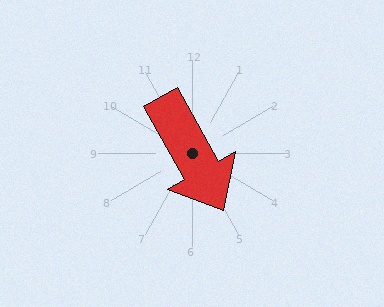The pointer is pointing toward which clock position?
Roughly 5 o'clock.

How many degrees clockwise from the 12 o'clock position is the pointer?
Approximately 151 degrees.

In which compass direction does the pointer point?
Southeast.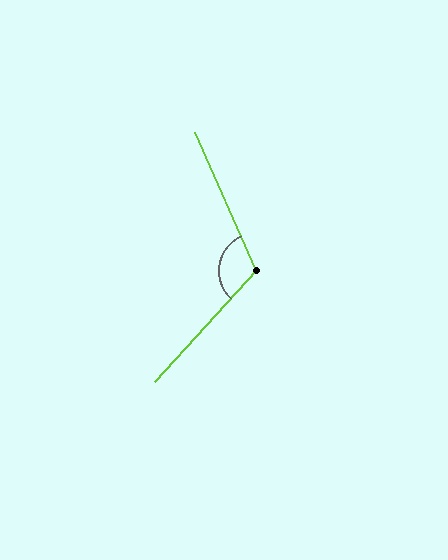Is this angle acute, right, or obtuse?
It is obtuse.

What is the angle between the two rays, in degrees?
Approximately 114 degrees.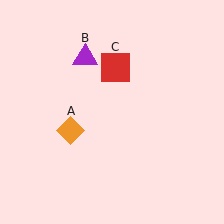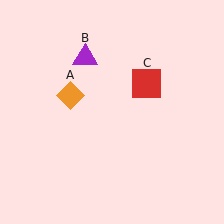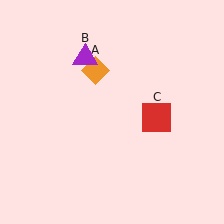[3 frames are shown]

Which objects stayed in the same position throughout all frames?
Purple triangle (object B) remained stationary.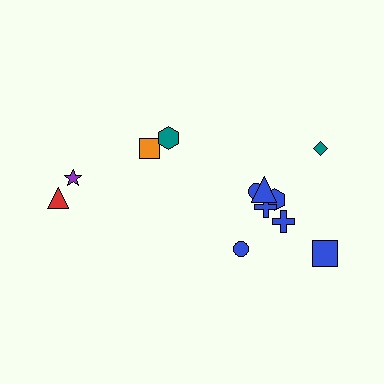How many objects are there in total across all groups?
There are 12 objects.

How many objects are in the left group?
There are 4 objects.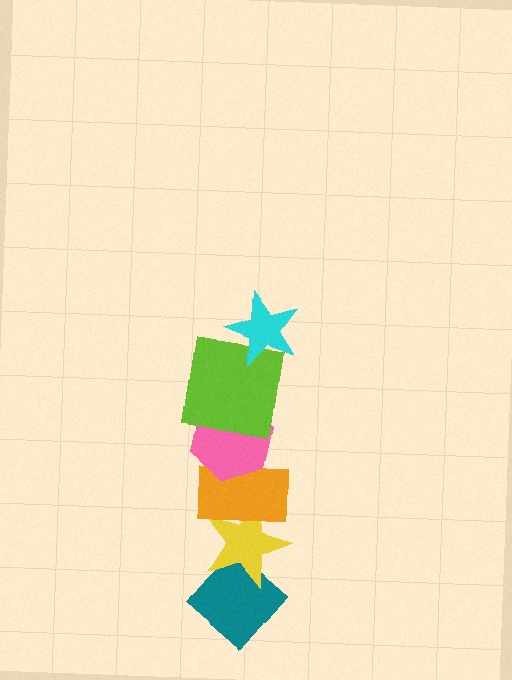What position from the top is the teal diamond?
The teal diamond is 6th from the top.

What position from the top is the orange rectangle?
The orange rectangle is 4th from the top.